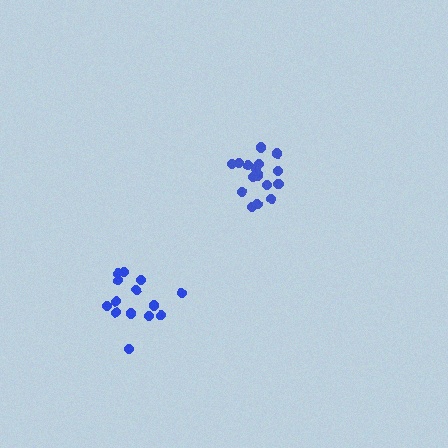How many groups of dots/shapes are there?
There are 2 groups.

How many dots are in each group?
Group 1: 17 dots, Group 2: 14 dots (31 total).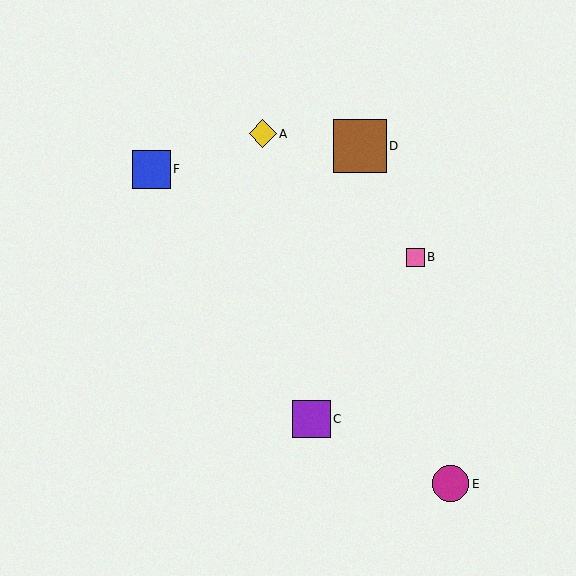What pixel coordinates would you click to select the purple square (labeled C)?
Click at (311, 419) to select the purple square C.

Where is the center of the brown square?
The center of the brown square is at (360, 146).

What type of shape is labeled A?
Shape A is a yellow diamond.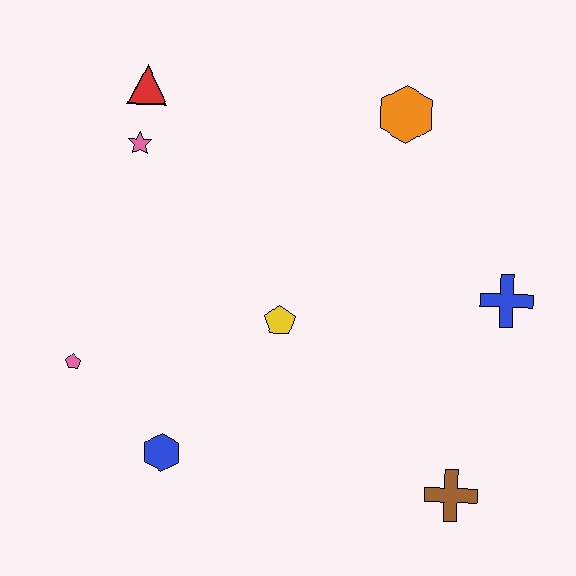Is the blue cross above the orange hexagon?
No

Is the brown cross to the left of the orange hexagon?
No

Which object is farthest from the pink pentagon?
The blue cross is farthest from the pink pentagon.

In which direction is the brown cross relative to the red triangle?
The brown cross is below the red triangle.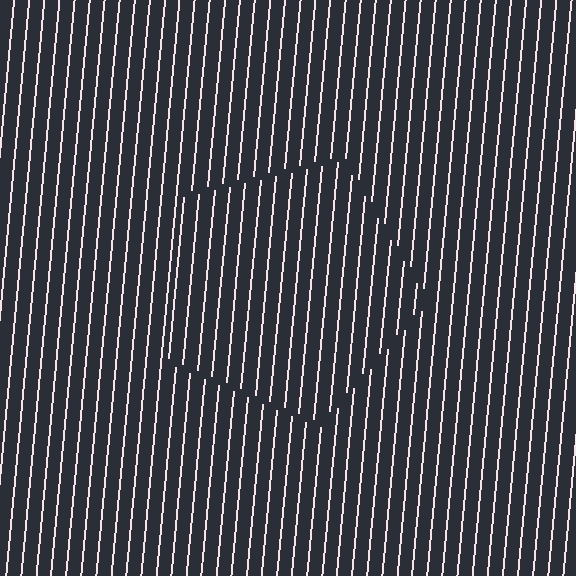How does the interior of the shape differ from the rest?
The interior of the shape contains the same grating, shifted by half a period — the contour is defined by the phase discontinuity where line-ends from the inner and outer gratings abut.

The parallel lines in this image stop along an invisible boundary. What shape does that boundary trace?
An illusory pentagon. The interior of the shape contains the same grating, shifted by half a period — the contour is defined by the phase discontinuity where line-ends from the inner and outer gratings abut.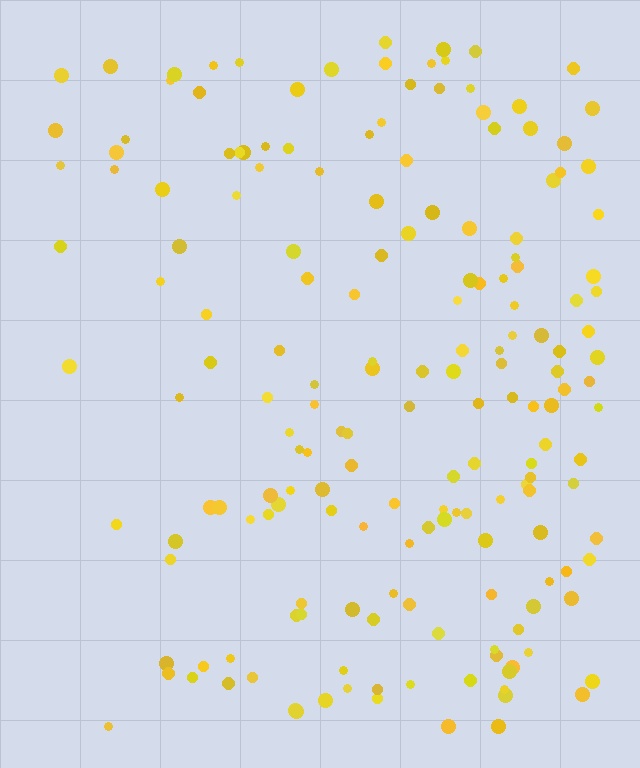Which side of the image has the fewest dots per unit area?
The left.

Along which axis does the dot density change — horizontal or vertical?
Horizontal.